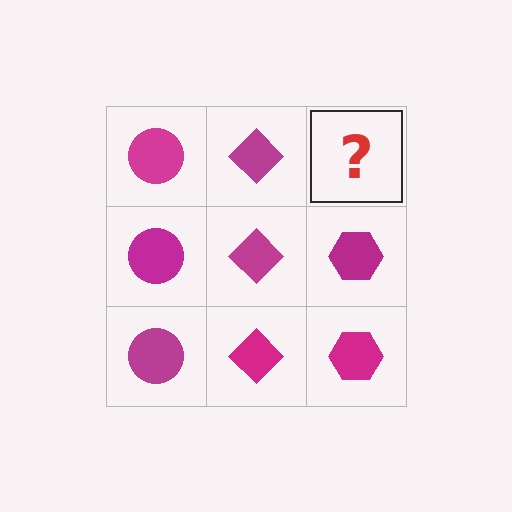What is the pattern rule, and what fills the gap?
The rule is that each column has a consistent shape. The gap should be filled with a magenta hexagon.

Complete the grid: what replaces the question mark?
The question mark should be replaced with a magenta hexagon.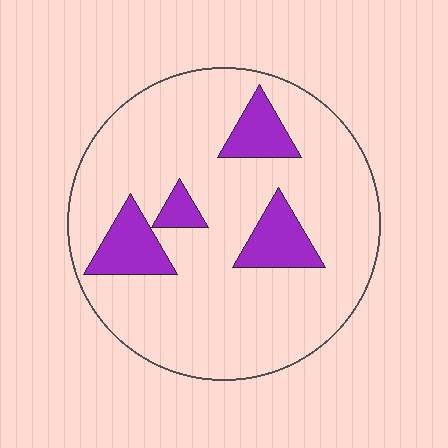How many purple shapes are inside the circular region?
4.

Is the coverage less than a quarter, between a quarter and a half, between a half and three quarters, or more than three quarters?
Less than a quarter.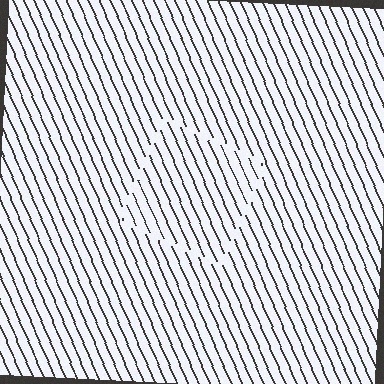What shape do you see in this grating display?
An illusory square. The interior of the shape contains the same grating, shifted by half a period — the contour is defined by the phase discontinuity where line-ends from the inner and outer gratings abut.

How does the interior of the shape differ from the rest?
The interior of the shape contains the same grating, shifted by half a period — the contour is defined by the phase discontinuity where line-ends from the inner and outer gratings abut.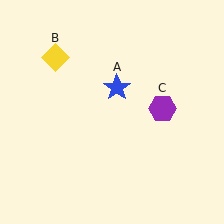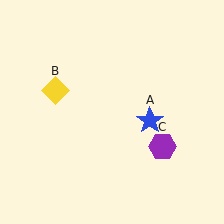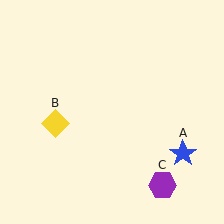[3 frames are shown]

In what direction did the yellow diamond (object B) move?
The yellow diamond (object B) moved down.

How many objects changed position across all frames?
3 objects changed position: blue star (object A), yellow diamond (object B), purple hexagon (object C).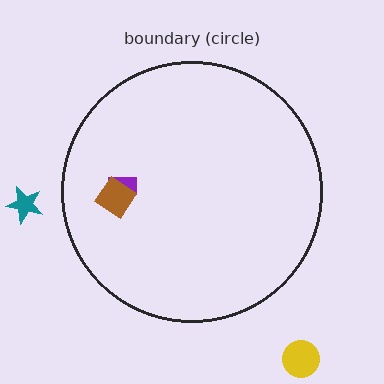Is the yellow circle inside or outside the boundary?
Outside.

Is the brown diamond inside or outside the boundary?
Inside.